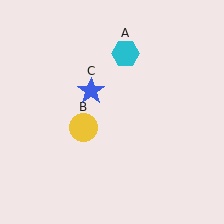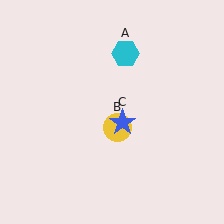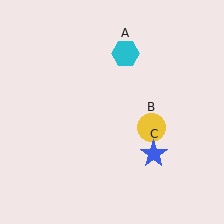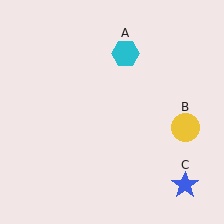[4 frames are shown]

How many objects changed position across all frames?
2 objects changed position: yellow circle (object B), blue star (object C).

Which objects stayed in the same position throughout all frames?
Cyan hexagon (object A) remained stationary.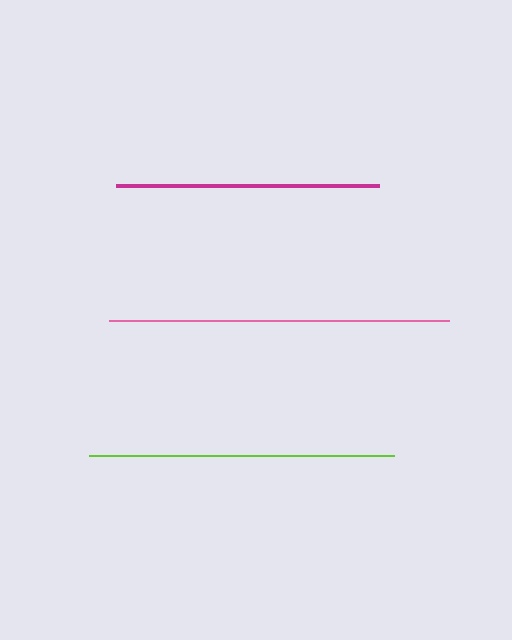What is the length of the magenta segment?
The magenta segment is approximately 263 pixels long.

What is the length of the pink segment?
The pink segment is approximately 340 pixels long.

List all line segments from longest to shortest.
From longest to shortest: pink, lime, magenta.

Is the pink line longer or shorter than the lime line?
The pink line is longer than the lime line.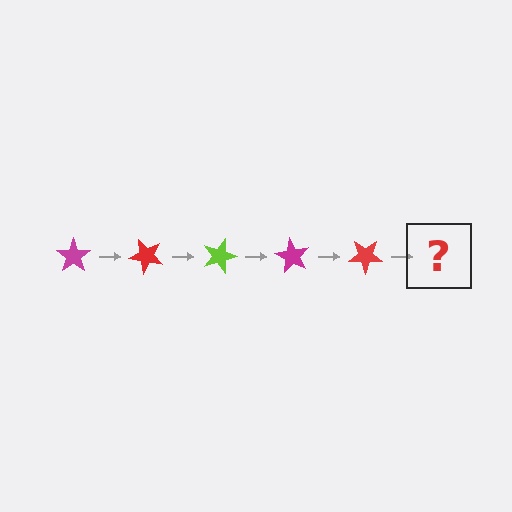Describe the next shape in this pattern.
It should be a lime star, rotated 225 degrees from the start.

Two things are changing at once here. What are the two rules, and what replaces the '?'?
The two rules are that it rotates 45 degrees each step and the color cycles through magenta, red, and lime. The '?' should be a lime star, rotated 225 degrees from the start.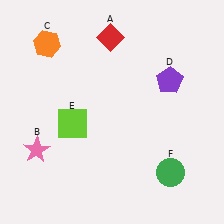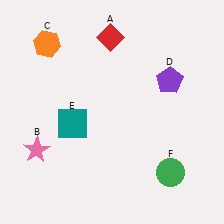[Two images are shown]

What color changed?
The square (E) changed from lime in Image 1 to teal in Image 2.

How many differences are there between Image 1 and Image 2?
There is 1 difference between the two images.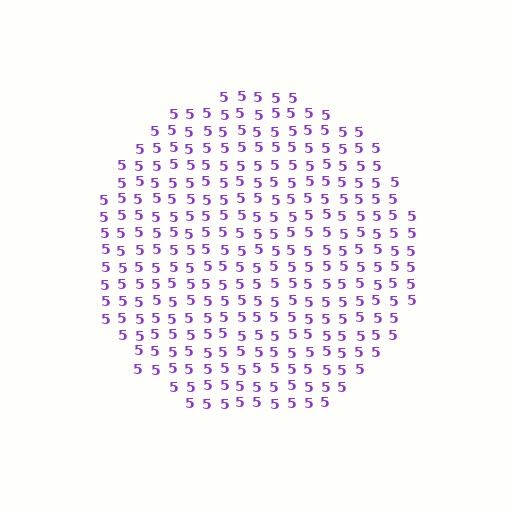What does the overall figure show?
The overall figure shows a circle.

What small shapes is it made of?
It is made of small digit 5's.